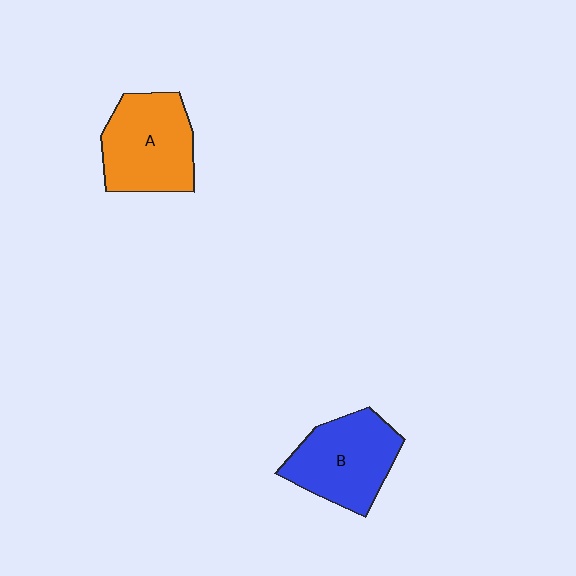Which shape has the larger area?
Shape A (orange).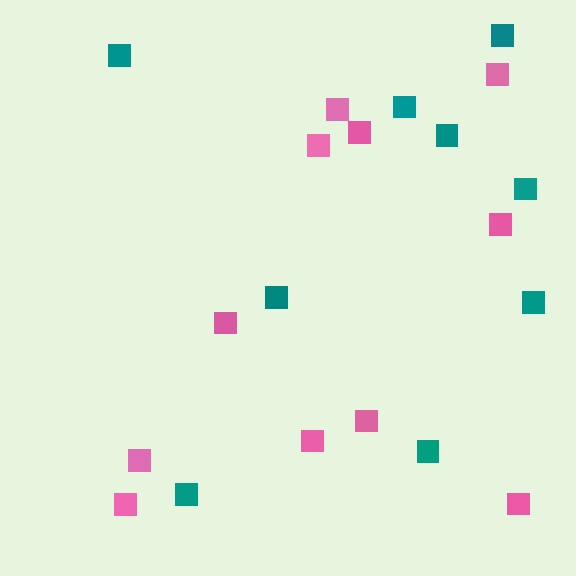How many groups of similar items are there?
There are 2 groups: one group of pink squares (11) and one group of teal squares (9).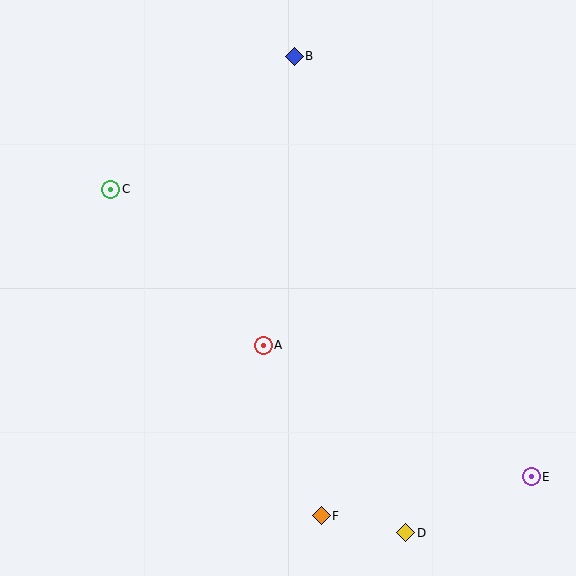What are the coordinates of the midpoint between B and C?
The midpoint between B and C is at (202, 123).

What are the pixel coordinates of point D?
Point D is at (406, 533).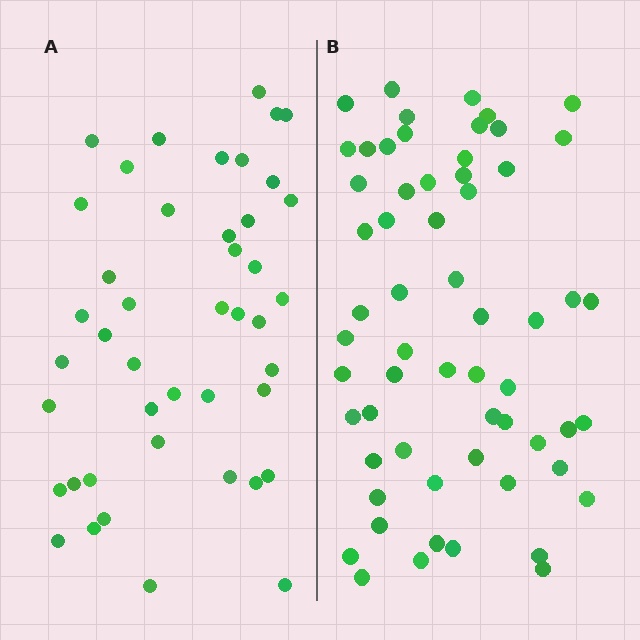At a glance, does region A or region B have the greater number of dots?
Region B (the right region) has more dots.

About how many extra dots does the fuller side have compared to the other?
Region B has approximately 15 more dots than region A.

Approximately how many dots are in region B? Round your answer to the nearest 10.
About 60 dots.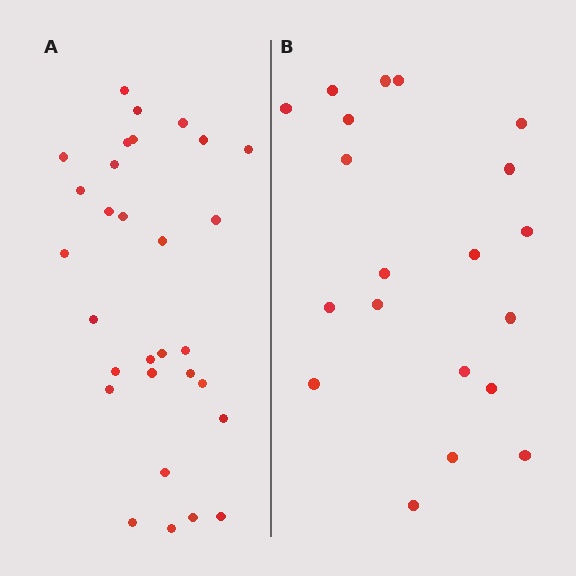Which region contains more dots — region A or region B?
Region A (the left region) has more dots.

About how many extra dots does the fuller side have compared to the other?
Region A has roughly 10 or so more dots than region B.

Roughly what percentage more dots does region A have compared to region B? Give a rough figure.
About 50% more.